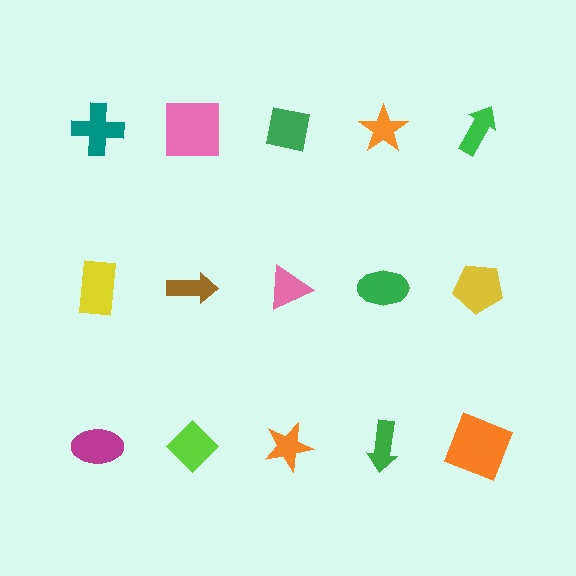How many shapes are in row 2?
5 shapes.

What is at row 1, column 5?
A green arrow.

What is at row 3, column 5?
An orange square.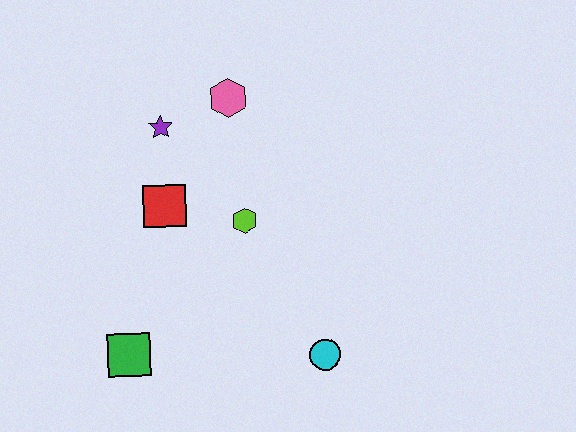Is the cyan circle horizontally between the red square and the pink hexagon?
No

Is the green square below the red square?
Yes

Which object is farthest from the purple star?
The cyan circle is farthest from the purple star.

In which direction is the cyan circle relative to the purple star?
The cyan circle is below the purple star.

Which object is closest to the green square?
The red square is closest to the green square.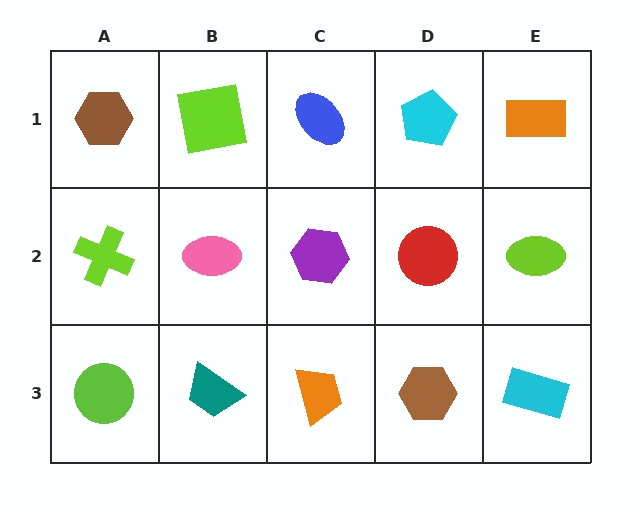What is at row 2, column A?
A lime cross.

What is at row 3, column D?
A brown hexagon.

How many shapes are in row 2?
5 shapes.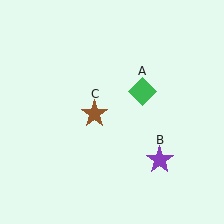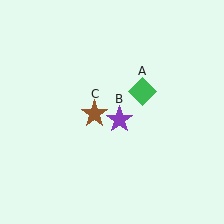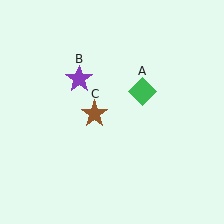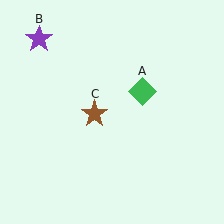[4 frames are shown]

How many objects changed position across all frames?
1 object changed position: purple star (object B).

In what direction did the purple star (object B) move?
The purple star (object B) moved up and to the left.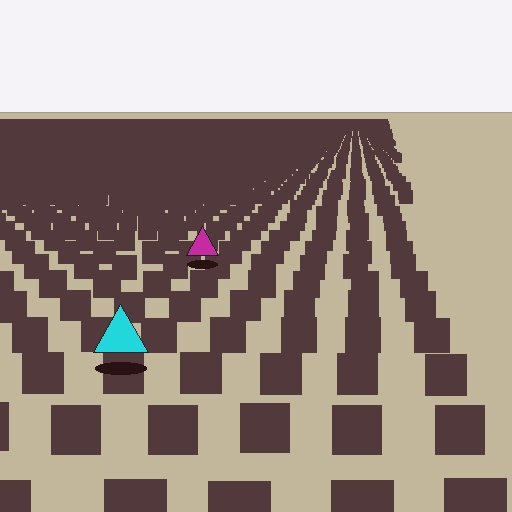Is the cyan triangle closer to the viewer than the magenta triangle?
Yes. The cyan triangle is closer — you can tell from the texture gradient: the ground texture is coarser near it.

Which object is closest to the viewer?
The cyan triangle is closest. The texture marks near it are larger and more spread out.